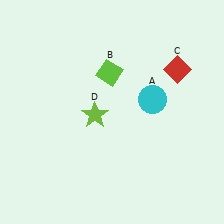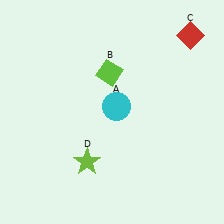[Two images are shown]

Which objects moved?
The objects that moved are: the cyan circle (A), the red diamond (C), the lime star (D).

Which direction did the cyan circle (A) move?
The cyan circle (A) moved left.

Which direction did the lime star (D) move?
The lime star (D) moved down.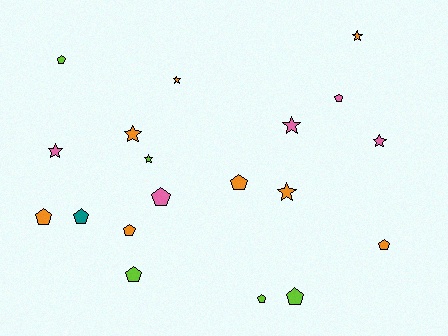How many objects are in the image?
There are 19 objects.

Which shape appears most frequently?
Pentagon, with 11 objects.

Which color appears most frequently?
Orange, with 8 objects.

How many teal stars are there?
There are no teal stars.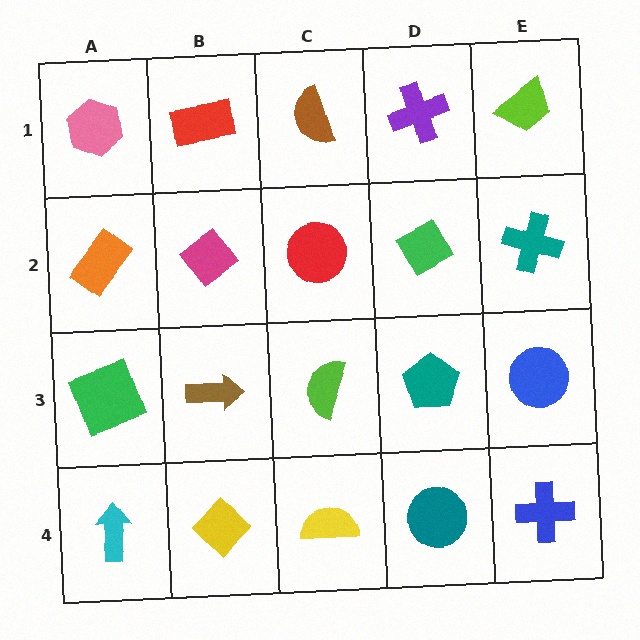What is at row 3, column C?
A lime semicircle.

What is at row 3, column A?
A green square.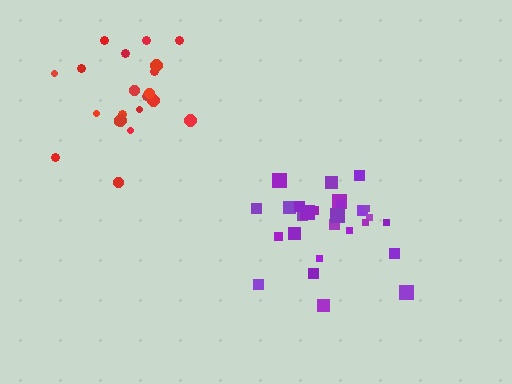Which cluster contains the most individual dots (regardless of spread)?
Purple (27).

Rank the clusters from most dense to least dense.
purple, red.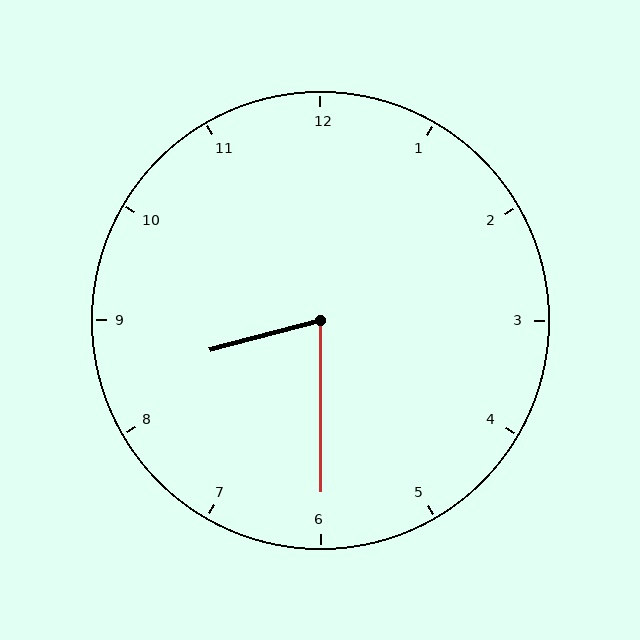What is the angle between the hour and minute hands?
Approximately 75 degrees.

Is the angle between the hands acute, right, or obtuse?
It is acute.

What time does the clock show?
8:30.